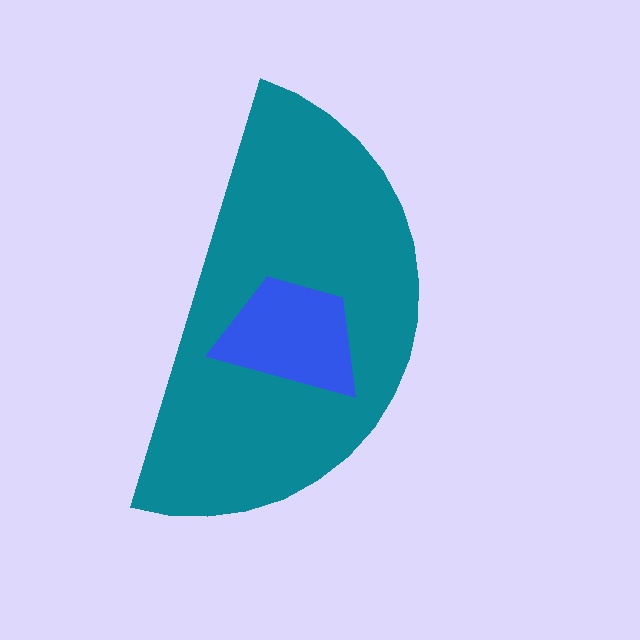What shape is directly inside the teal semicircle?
The blue trapezoid.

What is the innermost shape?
The blue trapezoid.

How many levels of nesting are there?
2.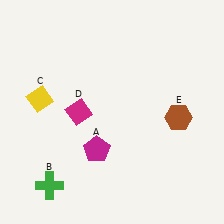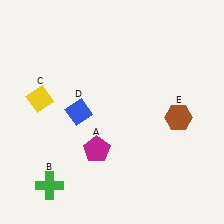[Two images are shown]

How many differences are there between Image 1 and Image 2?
There is 1 difference between the two images.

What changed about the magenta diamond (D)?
In Image 1, D is magenta. In Image 2, it changed to blue.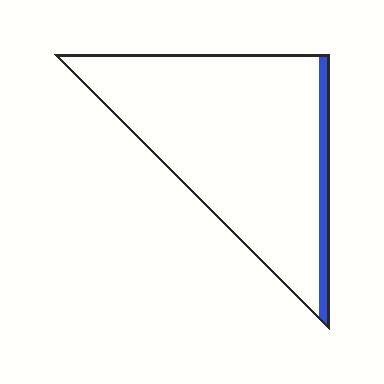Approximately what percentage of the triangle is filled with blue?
Approximately 10%.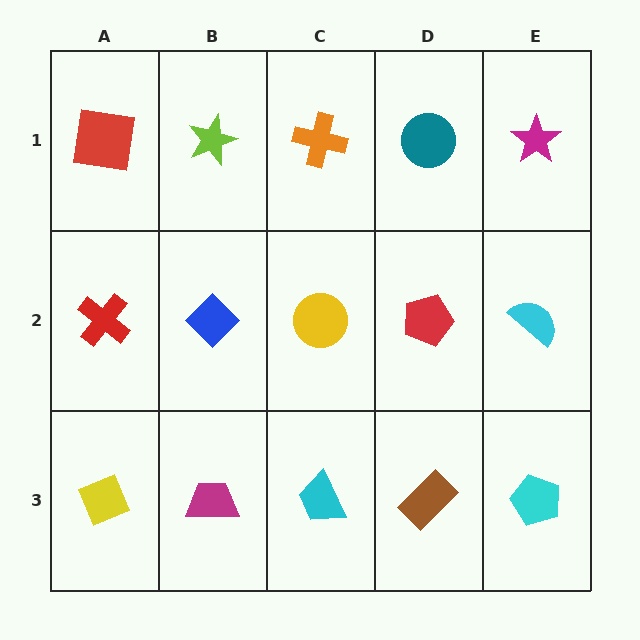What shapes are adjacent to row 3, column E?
A cyan semicircle (row 2, column E), a brown rectangle (row 3, column D).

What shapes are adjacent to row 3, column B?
A blue diamond (row 2, column B), a yellow diamond (row 3, column A), a cyan trapezoid (row 3, column C).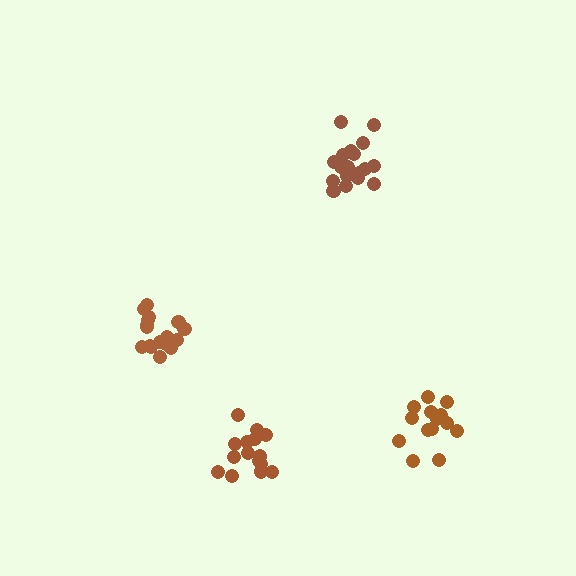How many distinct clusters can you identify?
There are 4 distinct clusters.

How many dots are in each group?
Group 1: 18 dots, Group 2: 19 dots, Group 3: 14 dots, Group 4: 15 dots (66 total).